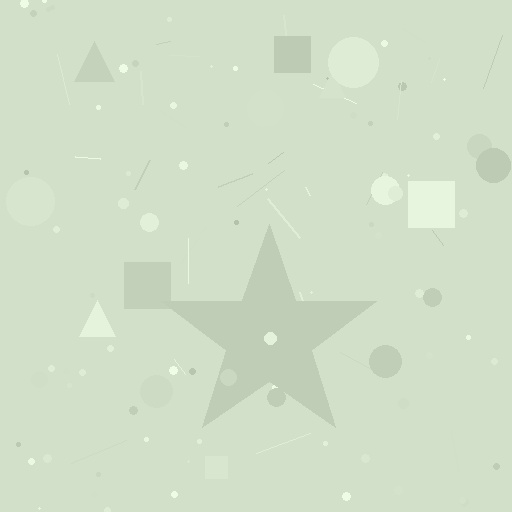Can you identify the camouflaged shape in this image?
The camouflaged shape is a star.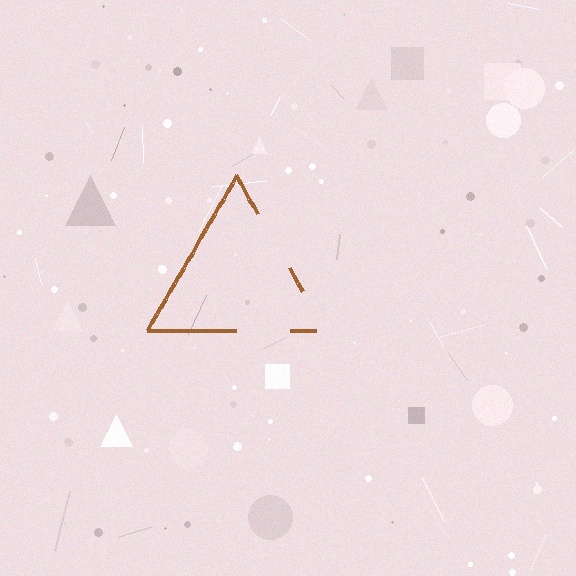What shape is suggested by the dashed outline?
The dashed outline suggests a triangle.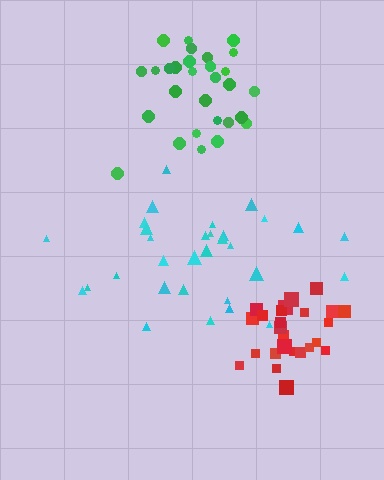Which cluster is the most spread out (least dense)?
Cyan.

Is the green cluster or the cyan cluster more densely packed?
Green.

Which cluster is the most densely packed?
Red.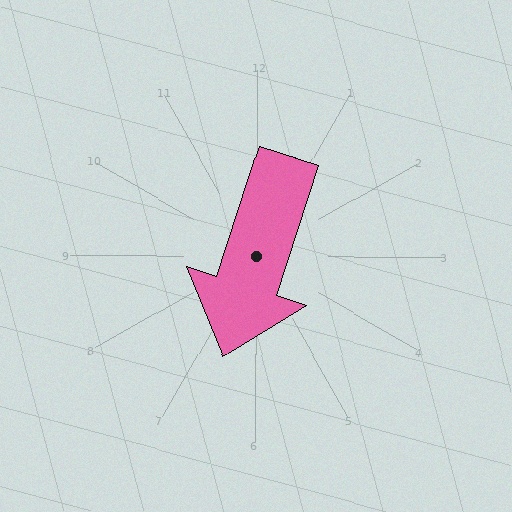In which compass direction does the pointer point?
South.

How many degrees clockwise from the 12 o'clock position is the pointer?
Approximately 198 degrees.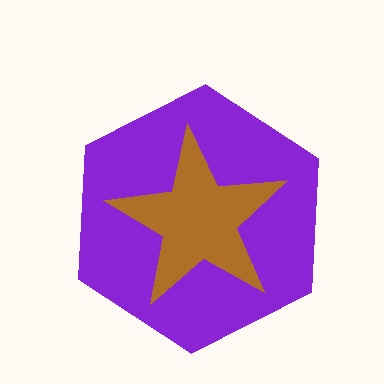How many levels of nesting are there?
2.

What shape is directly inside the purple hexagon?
The brown star.